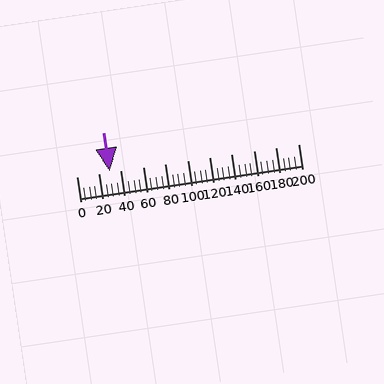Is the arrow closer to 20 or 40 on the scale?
The arrow is closer to 40.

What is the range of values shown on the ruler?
The ruler shows values from 0 to 200.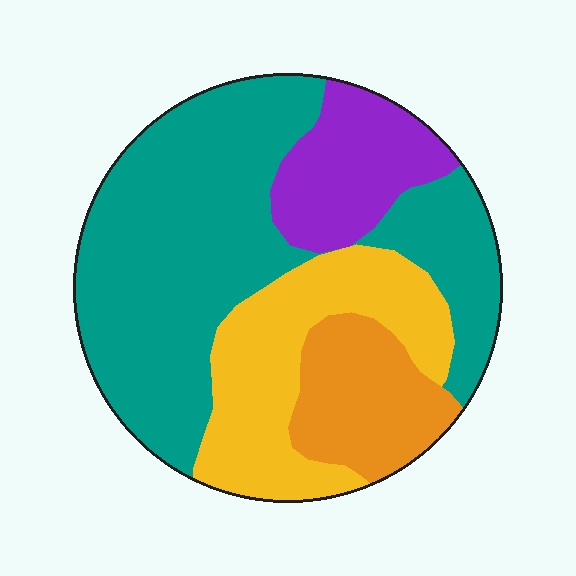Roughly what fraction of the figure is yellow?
Yellow takes up between a sixth and a third of the figure.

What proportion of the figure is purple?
Purple covers roughly 15% of the figure.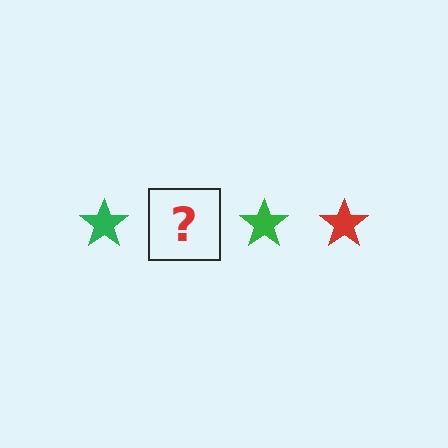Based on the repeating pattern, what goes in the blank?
The blank should be a red star.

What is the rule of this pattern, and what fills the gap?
The rule is that the pattern cycles through green, red stars. The gap should be filled with a red star.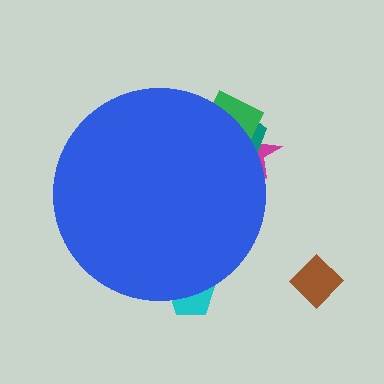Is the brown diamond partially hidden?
No, the brown diamond is fully visible.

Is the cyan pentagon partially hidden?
Yes, the cyan pentagon is partially hidden behind the blue circle.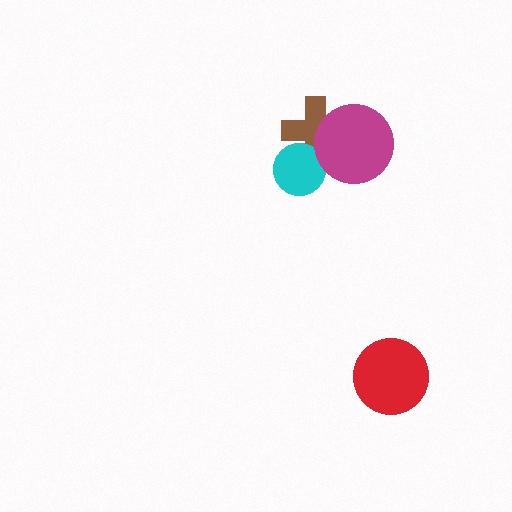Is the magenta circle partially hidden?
No, no other shape covers it.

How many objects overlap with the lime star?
3 objects overlap with the lime star.